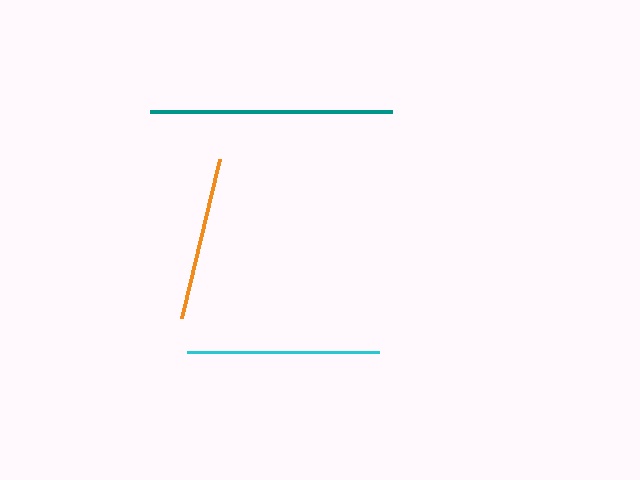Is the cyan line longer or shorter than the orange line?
The cyan line is longer than the orange line.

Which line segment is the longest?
The teal line is the longest at approximately 242 pixels.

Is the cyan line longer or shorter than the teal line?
The teal line is longer than the cyan line.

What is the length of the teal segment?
The teal segment is approximately 242 pixels long.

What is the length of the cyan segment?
The cyan segment is approximately 192 pixels long.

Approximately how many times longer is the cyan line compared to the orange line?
The cyan line is approximately 1.2 times the length of the orange line.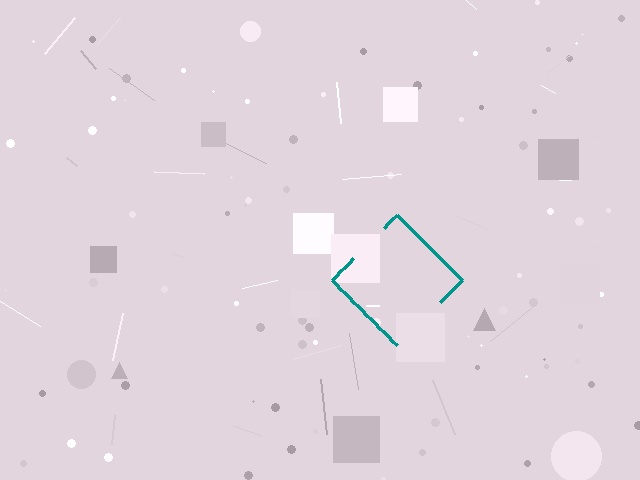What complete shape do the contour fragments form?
The contour fragments form a diamond.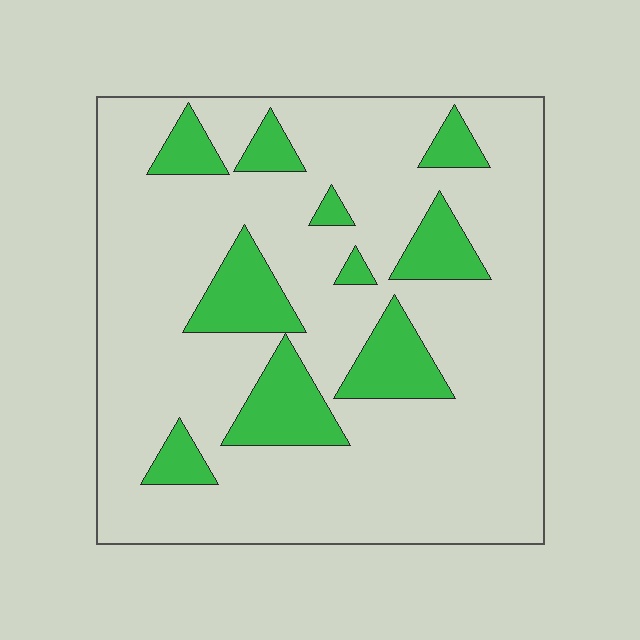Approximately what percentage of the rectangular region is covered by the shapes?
Approximately 20%.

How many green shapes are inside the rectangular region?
10.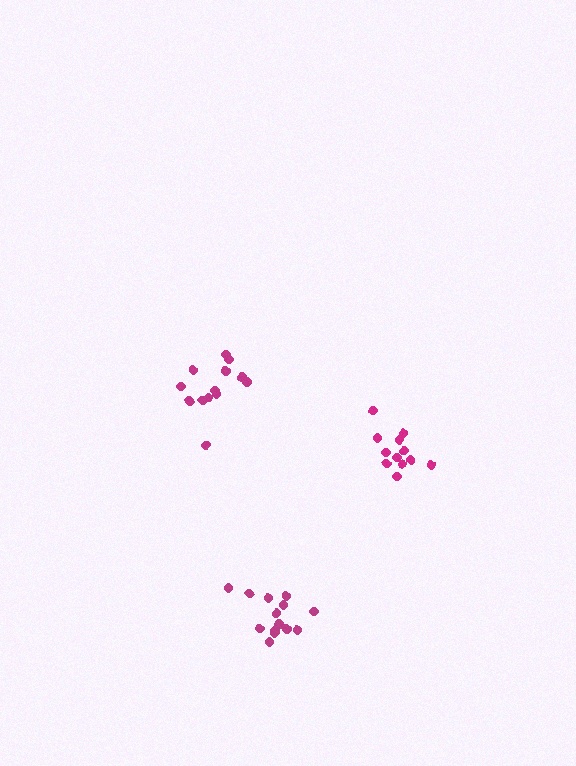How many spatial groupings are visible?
There are 3 spatial groupings.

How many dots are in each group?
Group 1: 14 dots, Group 2: 12 dots, Group 3: 13 dots (39 total).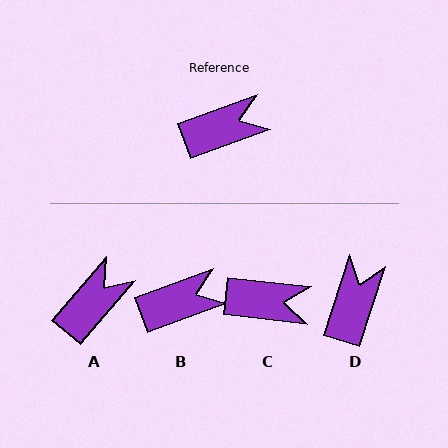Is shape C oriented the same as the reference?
No, it is off by about 27 degrees.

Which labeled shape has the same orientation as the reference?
B.